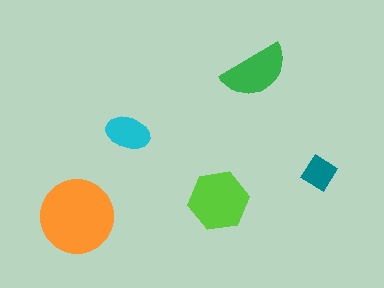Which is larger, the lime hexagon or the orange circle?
The orange circle.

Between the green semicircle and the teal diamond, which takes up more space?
The green semicircle.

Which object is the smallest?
The teal diamond.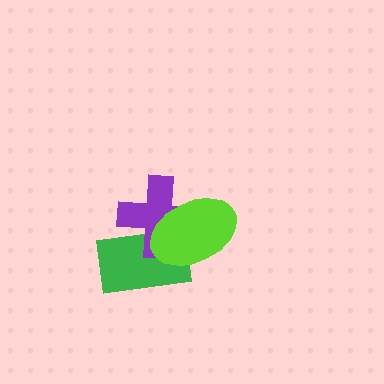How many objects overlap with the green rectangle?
2 objects overlap with the green rectangle.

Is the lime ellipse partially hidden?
No, no other shape covers it.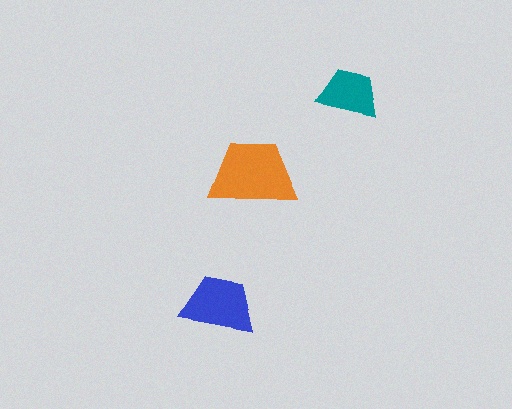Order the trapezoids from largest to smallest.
the orange one, the blue one, the teal one.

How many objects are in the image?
There are 3 objects in the image.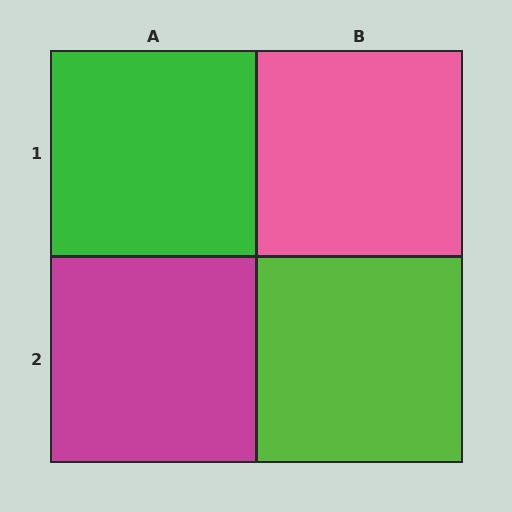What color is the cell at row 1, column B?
Pink.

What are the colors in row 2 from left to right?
Magenta, lime.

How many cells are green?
1 cell is green.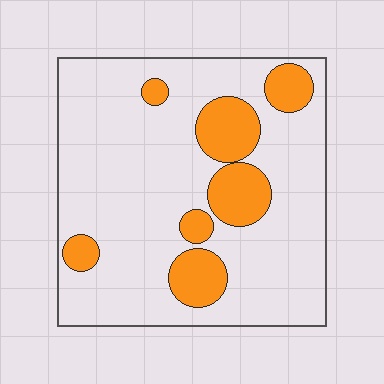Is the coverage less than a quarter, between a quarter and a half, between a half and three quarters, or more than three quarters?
Less than a quarter.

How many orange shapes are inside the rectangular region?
7.